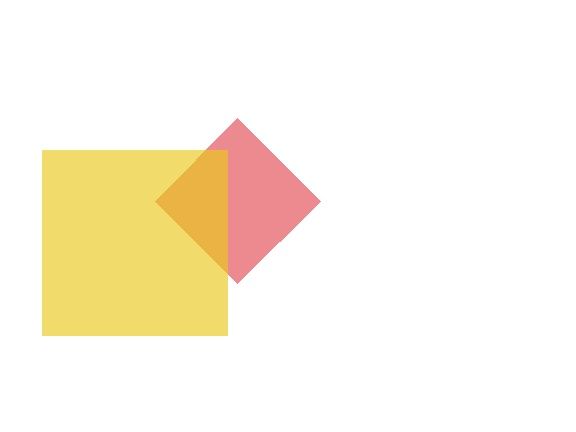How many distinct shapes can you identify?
There are 2 distinct shapes: a red diamond, a yellow square.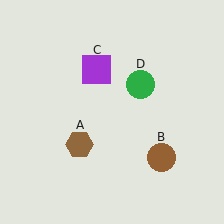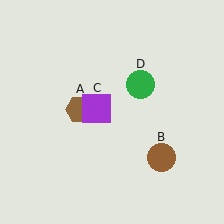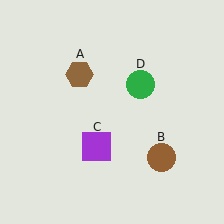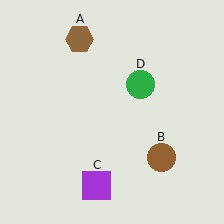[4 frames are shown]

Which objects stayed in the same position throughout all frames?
Brown circle (object B) and green circle (object D) remained stationary.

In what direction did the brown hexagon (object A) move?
The brown hexagon (object A) moved up.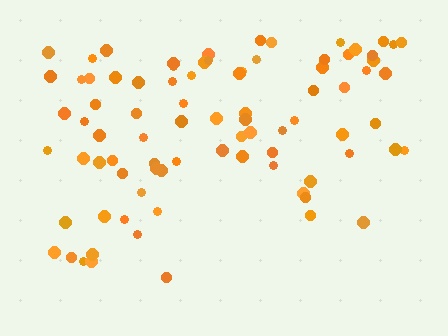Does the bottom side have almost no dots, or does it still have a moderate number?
Still a moderate number, just noticeably fewer than the top.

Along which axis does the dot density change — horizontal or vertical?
Vertical.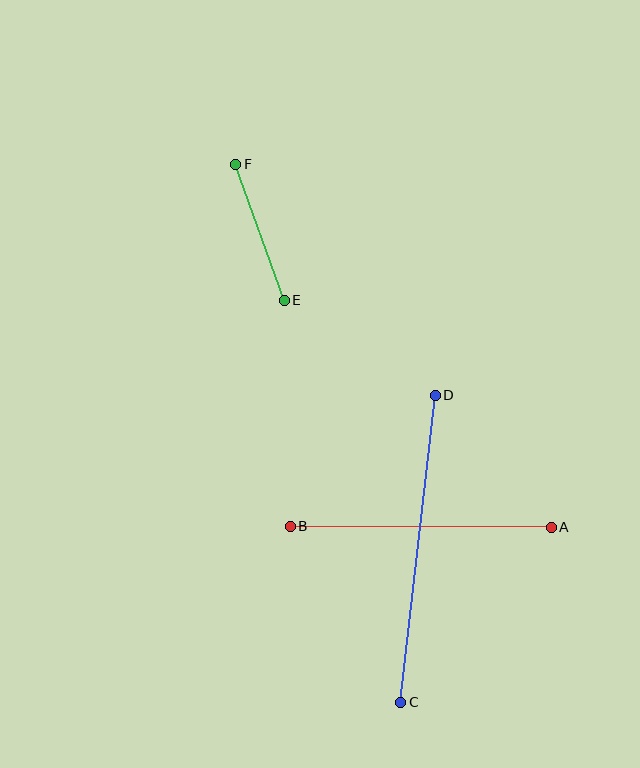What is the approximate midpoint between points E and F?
The midpoint is at approximately (260, 232) pixels.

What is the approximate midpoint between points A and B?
The midpoint is at approximately (421, 527) pixels.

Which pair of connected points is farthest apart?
Points C and D are farthest apart.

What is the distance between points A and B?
The distance is approximately 261 pixels.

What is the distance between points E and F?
The distance is approximately 145 pixels.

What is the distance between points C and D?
The distance is approximately 309 pixels.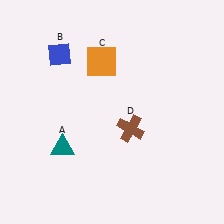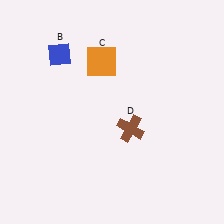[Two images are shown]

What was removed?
The teal triangle (A) was removed in Image 2.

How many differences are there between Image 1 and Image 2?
There is 1 difference between the two images.